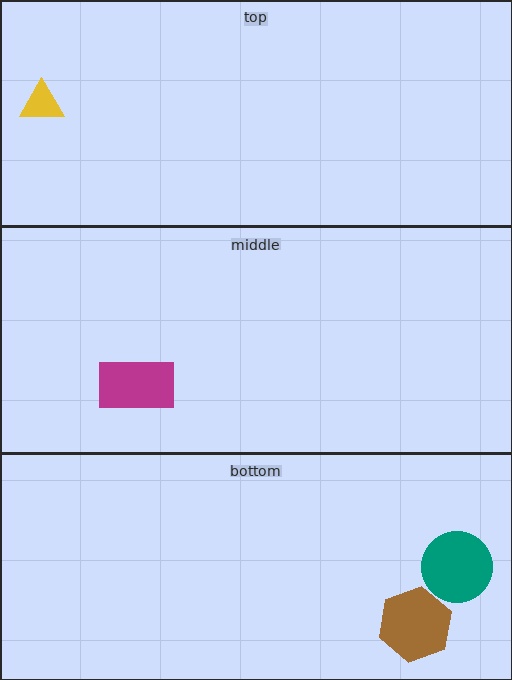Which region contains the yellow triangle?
The top region.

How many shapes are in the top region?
1.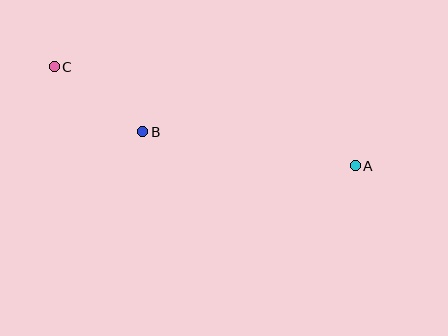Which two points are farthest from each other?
Points A and C are farthest from each other.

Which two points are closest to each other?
Points B and C are closest to each other.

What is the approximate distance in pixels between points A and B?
The distance between A and B is approximately 215 pixels.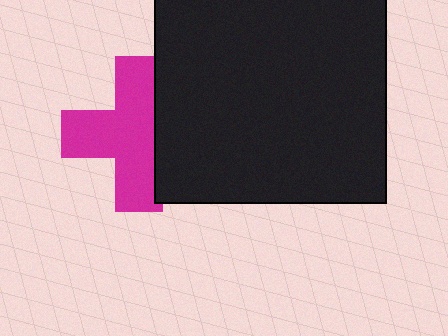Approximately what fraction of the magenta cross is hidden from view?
Roughly 32% of the magenta cross is hidden behind the black square.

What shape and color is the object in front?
The object in front is a black square.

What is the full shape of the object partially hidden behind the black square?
The partially hidden object is a magenta cross.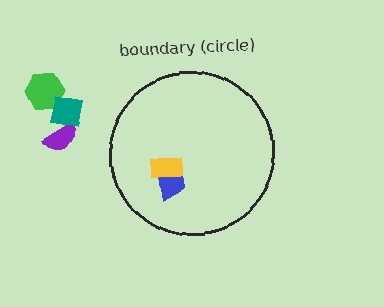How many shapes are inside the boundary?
2 inside, 3 outside.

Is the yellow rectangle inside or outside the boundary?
Inside.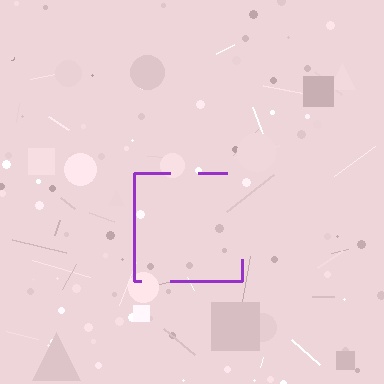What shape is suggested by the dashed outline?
The dashed outline suggests a square.